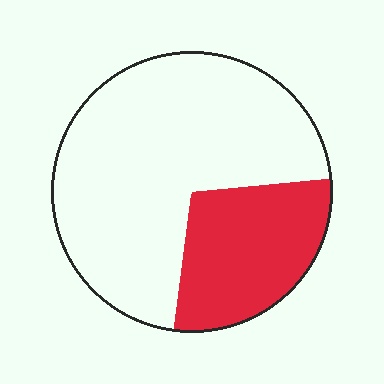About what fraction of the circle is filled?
About one quarter (1/4).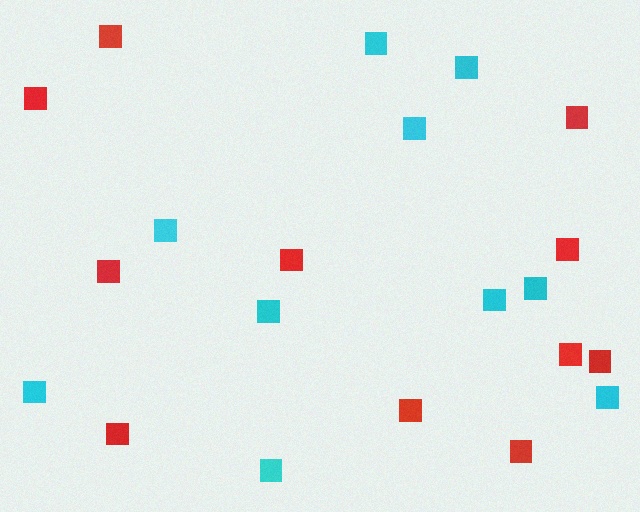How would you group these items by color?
There are 2 groups: one group of red squares (11) and one group of cyan squares (10).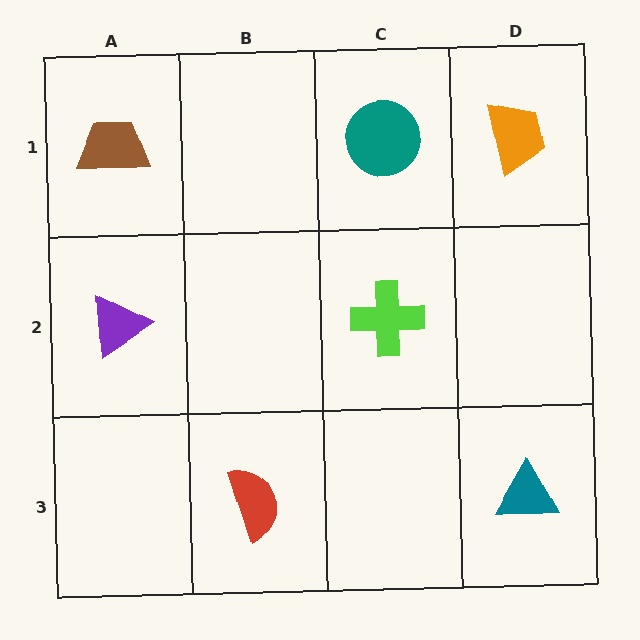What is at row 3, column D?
A teal triangle.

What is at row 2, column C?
A lime cross.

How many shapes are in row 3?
2 shapes.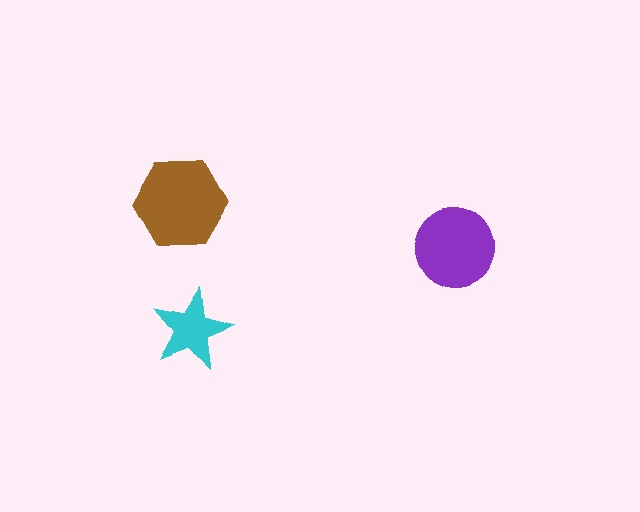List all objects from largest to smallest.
The brown hexagon, the purple circle, the cyan star.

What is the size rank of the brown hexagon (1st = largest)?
1st.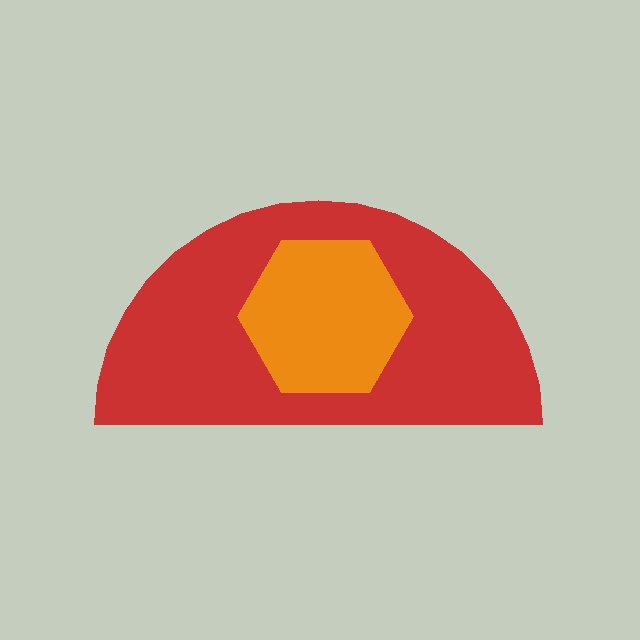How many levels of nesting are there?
2.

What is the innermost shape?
The orange hexagon.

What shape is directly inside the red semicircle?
The orange hexagon.